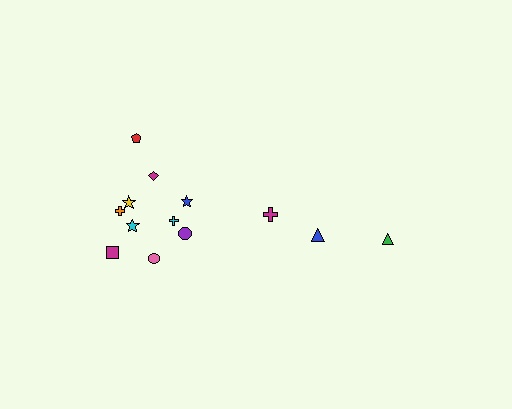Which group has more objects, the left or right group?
The left group.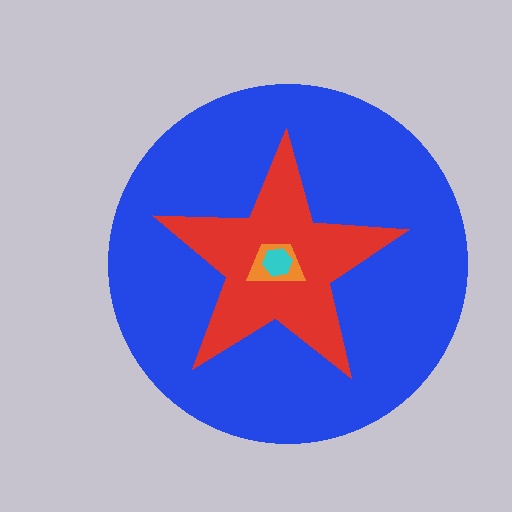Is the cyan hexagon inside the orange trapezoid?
Yes.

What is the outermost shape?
The blue circle.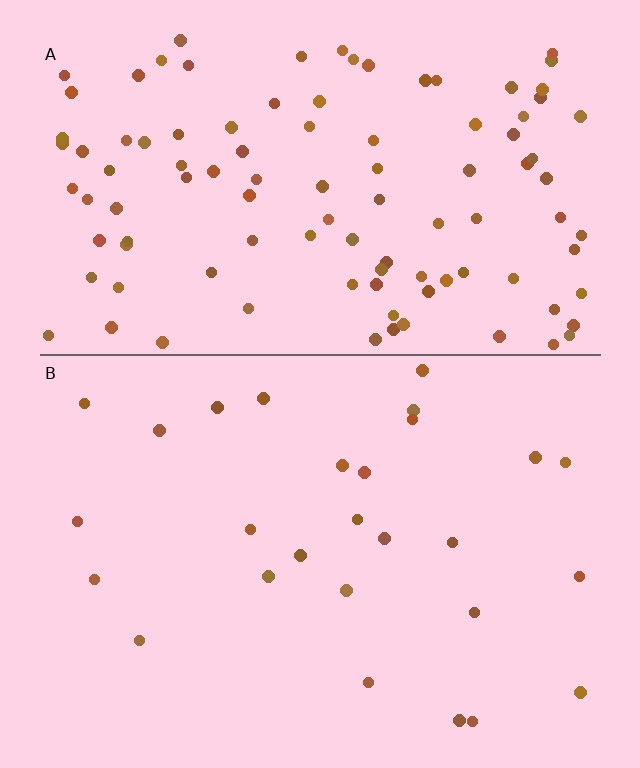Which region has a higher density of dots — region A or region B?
A (the top).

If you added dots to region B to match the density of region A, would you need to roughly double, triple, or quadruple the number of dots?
Approximately quadruple.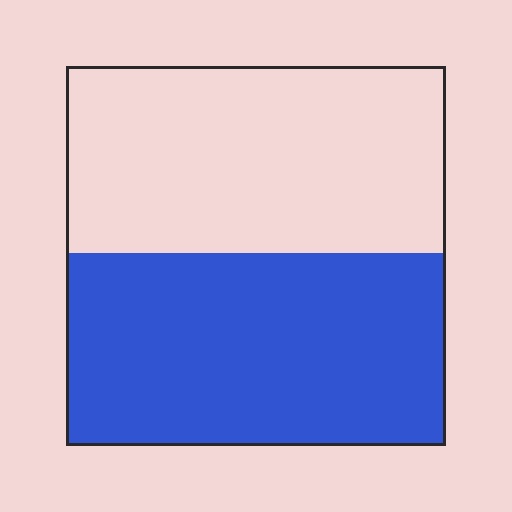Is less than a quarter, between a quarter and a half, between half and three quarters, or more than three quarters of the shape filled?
Between half and three quarters.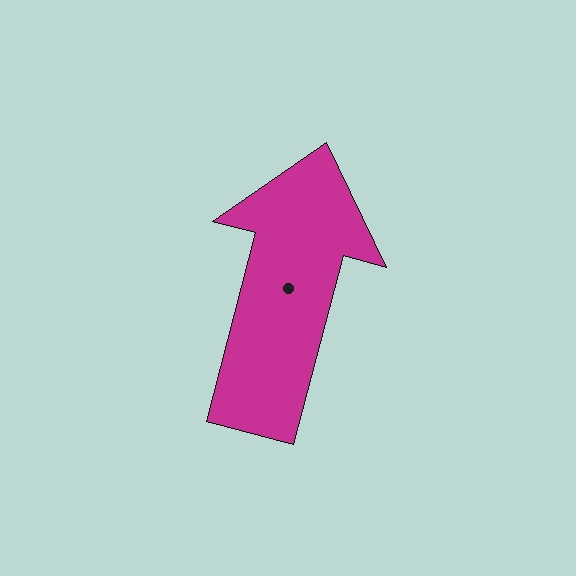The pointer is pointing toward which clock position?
Roughly 12 o'clock.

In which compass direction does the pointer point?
North.